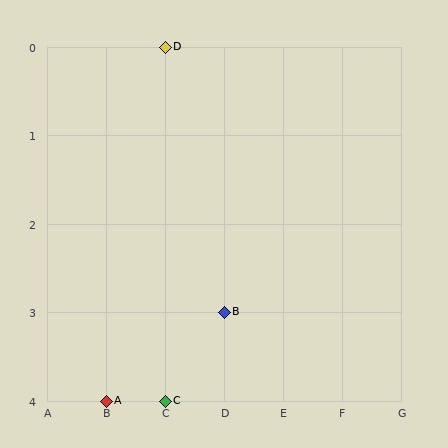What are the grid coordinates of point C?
Point C is at grid coordinates (C, 4).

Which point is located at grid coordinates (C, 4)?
Point C is at (C, 4).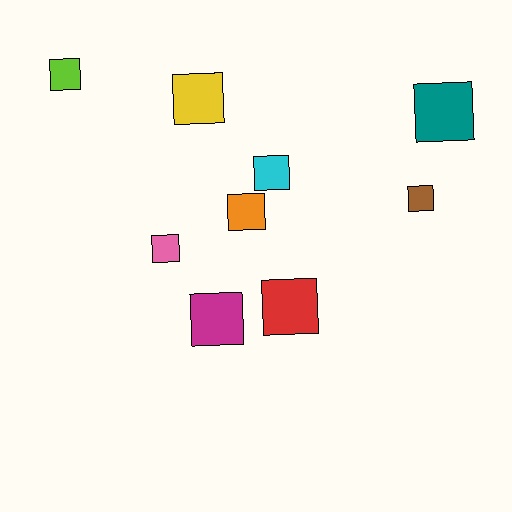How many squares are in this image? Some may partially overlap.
There are 9 squares.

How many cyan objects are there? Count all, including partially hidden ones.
There is 1 cyan object.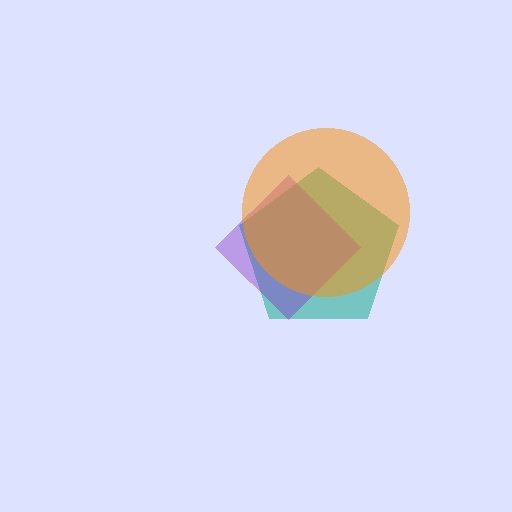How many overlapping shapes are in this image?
There are 3 overlapping shapes in the image.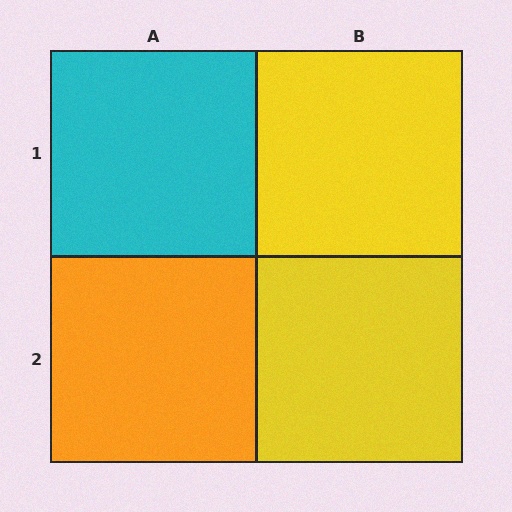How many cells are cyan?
1 cell is cyan.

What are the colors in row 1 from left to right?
Cyan, yellow.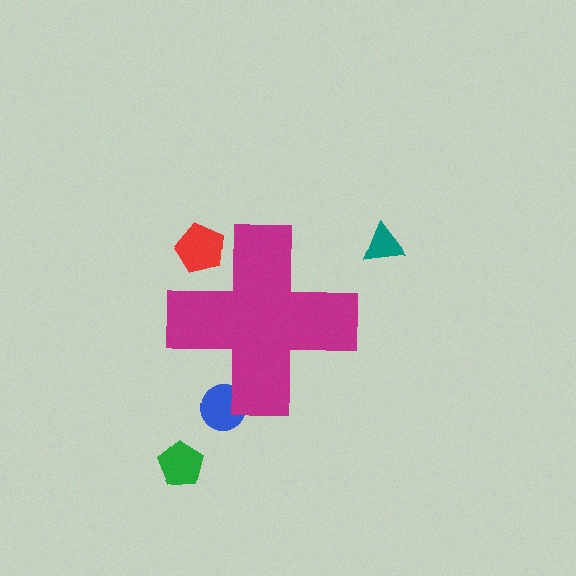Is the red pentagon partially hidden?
Yes, the red pentagon is partially hidden behind the magenta cross.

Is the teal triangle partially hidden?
No, the teal triangle is fully visible.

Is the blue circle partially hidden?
Yes, the blue circle is partially hidden behind the magenta cross.